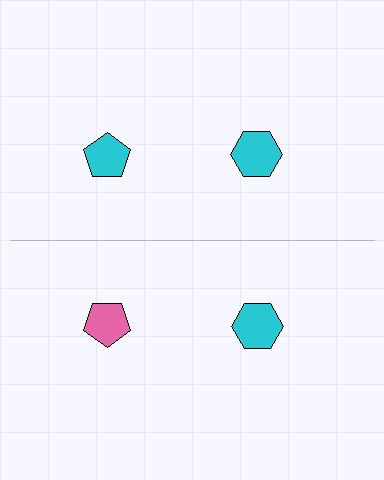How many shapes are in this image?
There are 4 shapes in this image.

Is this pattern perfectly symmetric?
No, the pattern is not perfectly symmetric. The pink pentagon on the bottom side breaks the symmetry — its mirror counterpart is cyan.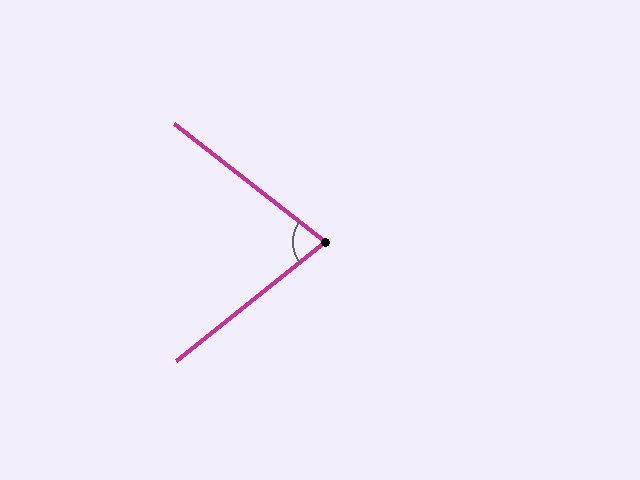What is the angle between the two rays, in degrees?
Approximately 77 degrees.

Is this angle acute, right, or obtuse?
It is acute.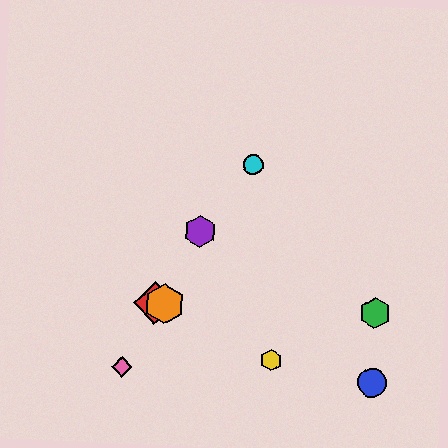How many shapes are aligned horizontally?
3 shapes (the red diamond, the green hexagon, the orange hexagon) are aligned horizontally.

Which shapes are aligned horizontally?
The red diamond, the green hexagon, the orange hexagon are aligned horizontally.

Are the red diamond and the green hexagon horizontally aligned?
Yes, both are at y≈303.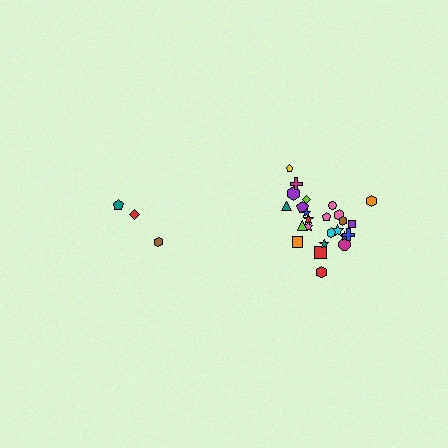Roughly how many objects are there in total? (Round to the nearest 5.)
Roughly 30 objects in total.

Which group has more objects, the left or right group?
The right group.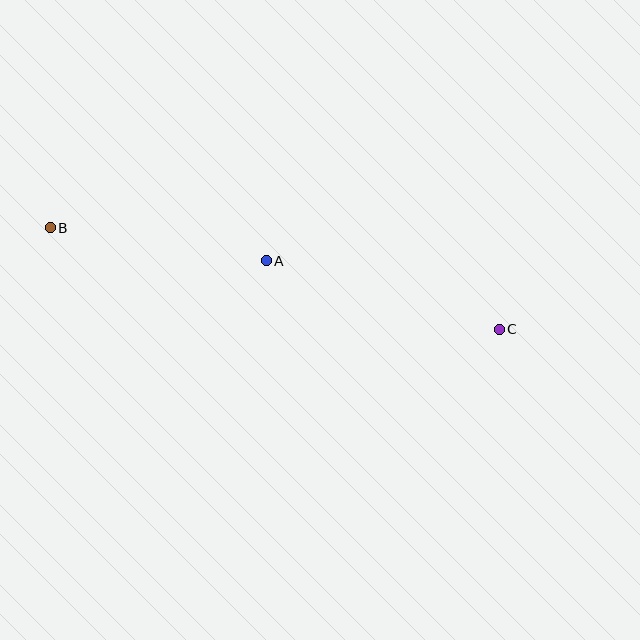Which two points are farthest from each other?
Points B and C are farthest from each other.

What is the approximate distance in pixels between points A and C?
The distance between A and C is approximately 243 pixels.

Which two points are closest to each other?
Points A and B are closest to each other.